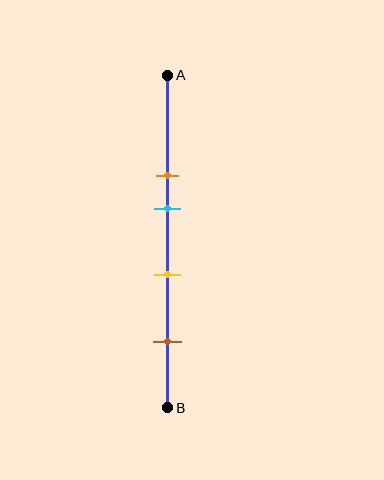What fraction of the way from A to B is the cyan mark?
The cyan mark is approximately 40% (0.4) of the way from A to B.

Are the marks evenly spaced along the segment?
No, the marks are not evenly spaced.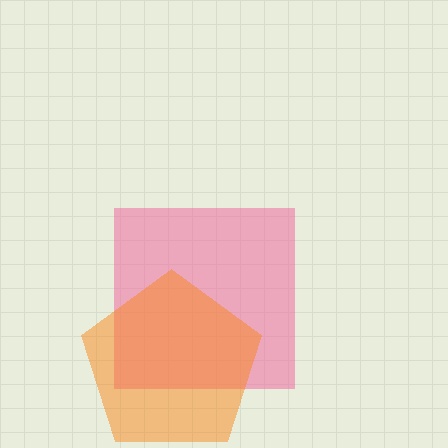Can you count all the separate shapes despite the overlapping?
Yes, there are 2 separate shapes.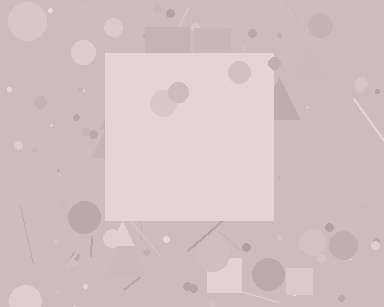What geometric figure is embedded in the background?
A square is embedded in the background.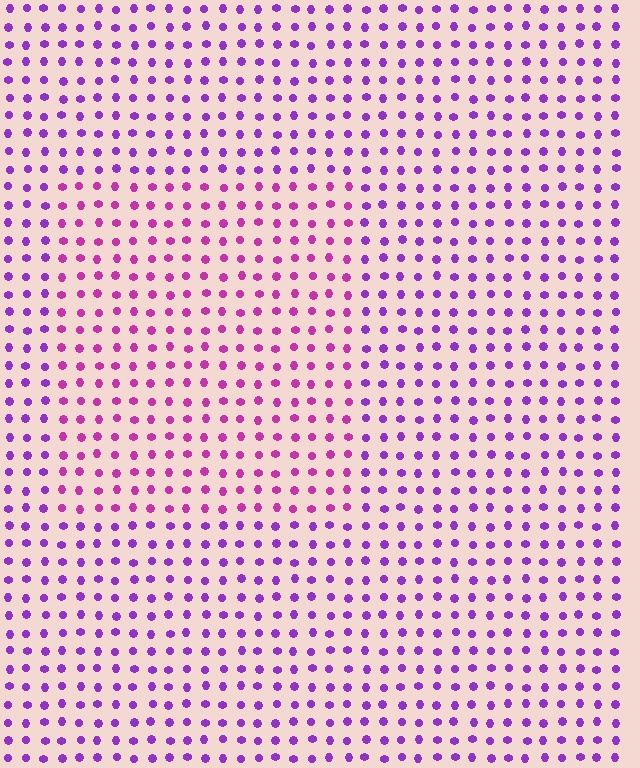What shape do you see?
I see a rectangle.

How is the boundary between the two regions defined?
The boundary is defined purely by a slight shift in hue (about 32 degrees). Spacing, size, and orientation are identical on both sides.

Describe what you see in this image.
The image is filled with small purple elements in a uniform arrangement. A rectangle-shaped region is visible where the elements are tinted to a slightly different hue, forming a subtle color boundary.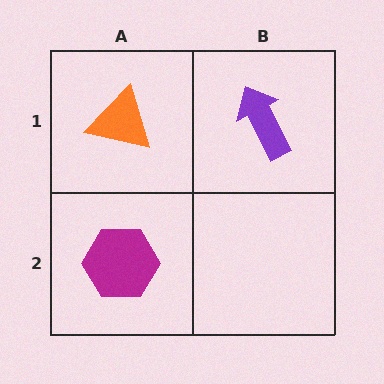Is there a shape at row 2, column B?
No, that cell is empty.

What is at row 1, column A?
An orange triangle.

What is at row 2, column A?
A magenta hexagon.